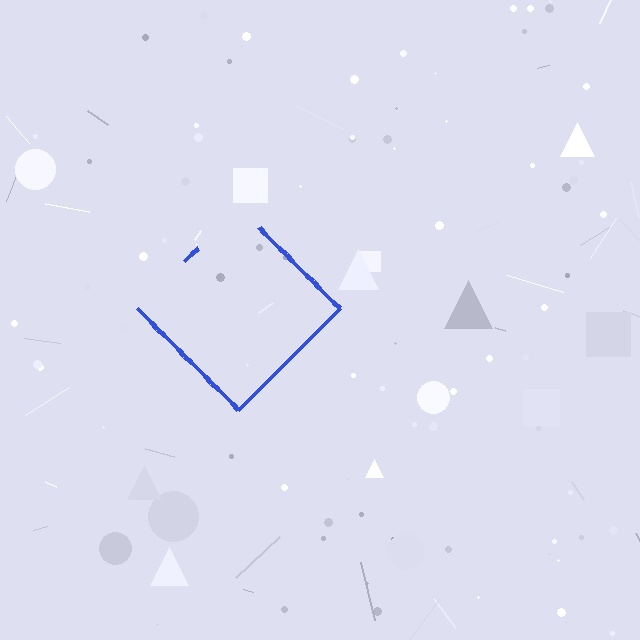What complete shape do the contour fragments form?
The contour fragments form a diamond.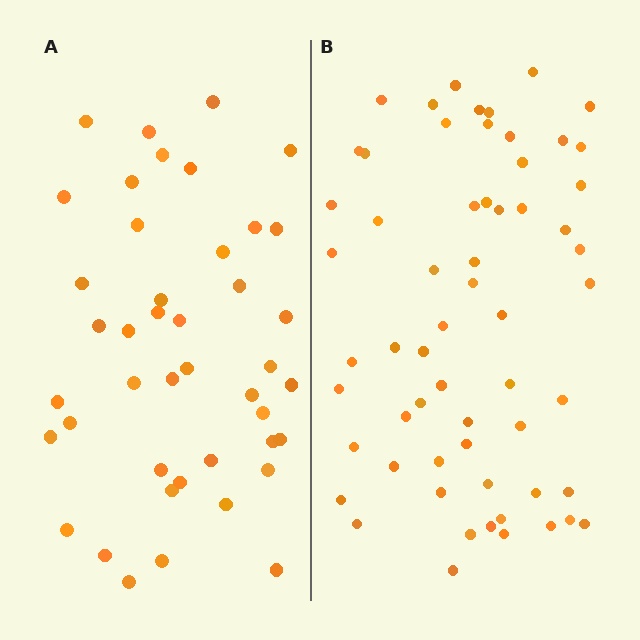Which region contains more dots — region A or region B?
Region B (the right region) has more dots.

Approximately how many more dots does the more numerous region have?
Region B has approximately 15 more dots than region A.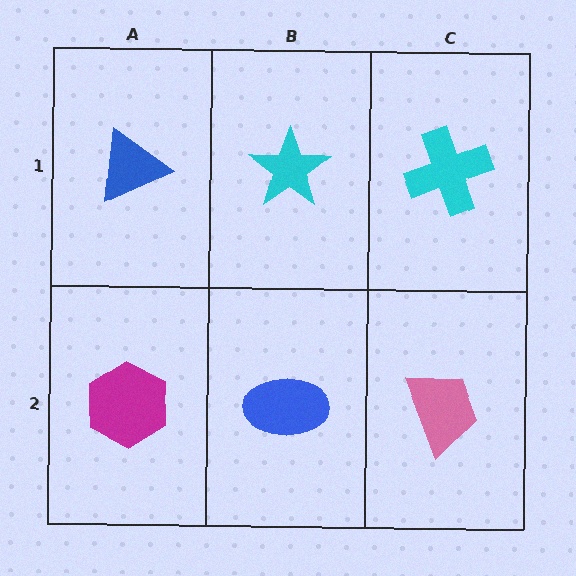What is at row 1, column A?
A blue triangle.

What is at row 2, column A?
A magenta hexagon.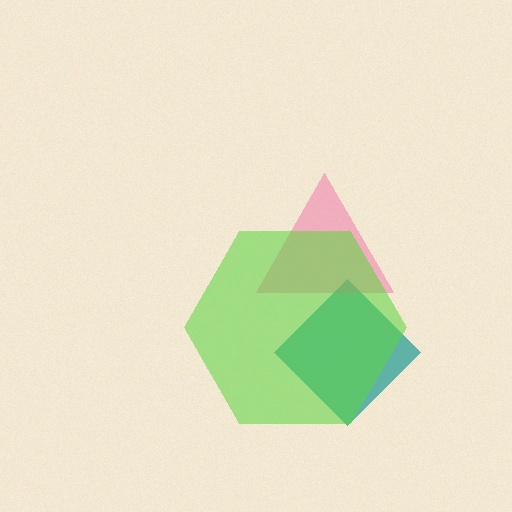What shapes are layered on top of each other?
The layered shapes are: a teal diamond, a pink triangle, a lime hexagon.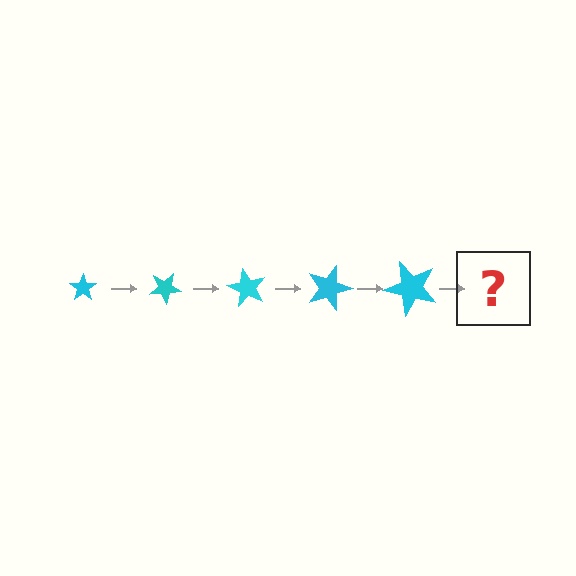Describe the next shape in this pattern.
It should be a star, larger than the previous one and rotated 150 degrees from the start.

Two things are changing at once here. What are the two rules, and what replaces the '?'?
The two rules are that the star grows larger each step and it rotates 30 degrees each step. The '?' should be a star, larger than the previous one and rotated 150 degrees from the start.